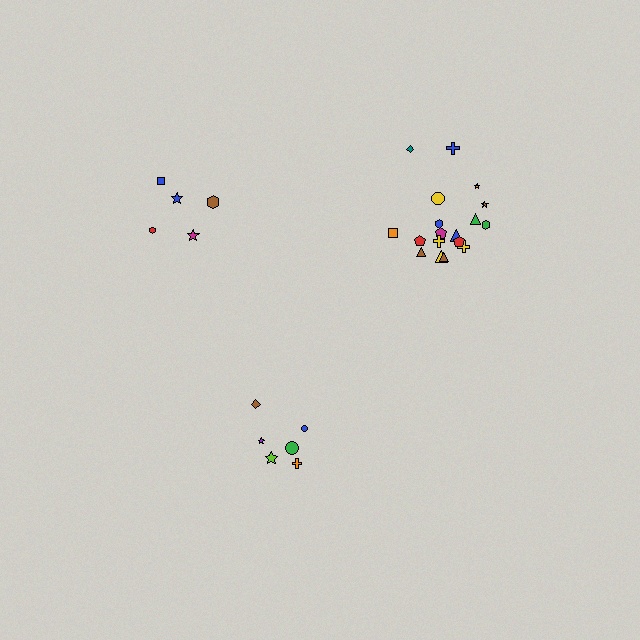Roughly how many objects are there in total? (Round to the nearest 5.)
Roughly 30 objects in total.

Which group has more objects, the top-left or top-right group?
The top-right group.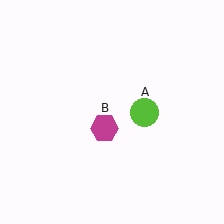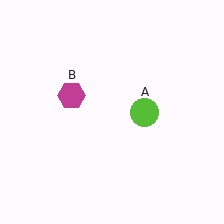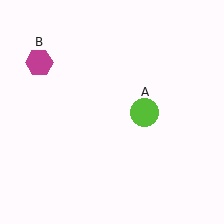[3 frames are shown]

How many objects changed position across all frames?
1 object changed position: magenta hexagon (object B).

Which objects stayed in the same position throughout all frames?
Lime circle (object A) remained stationary.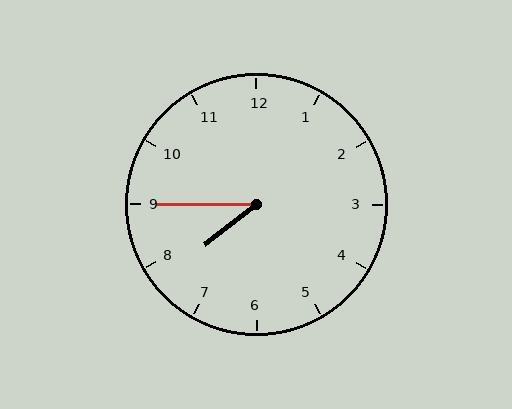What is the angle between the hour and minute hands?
Approximately 38 degrees.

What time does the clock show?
7:45.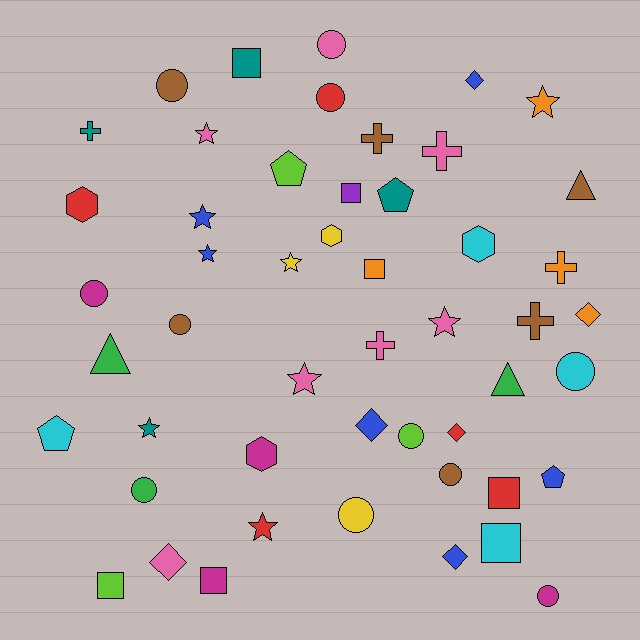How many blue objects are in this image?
There are 6 blue objects.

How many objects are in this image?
There are 50 objects.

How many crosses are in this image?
There are 6 crosses.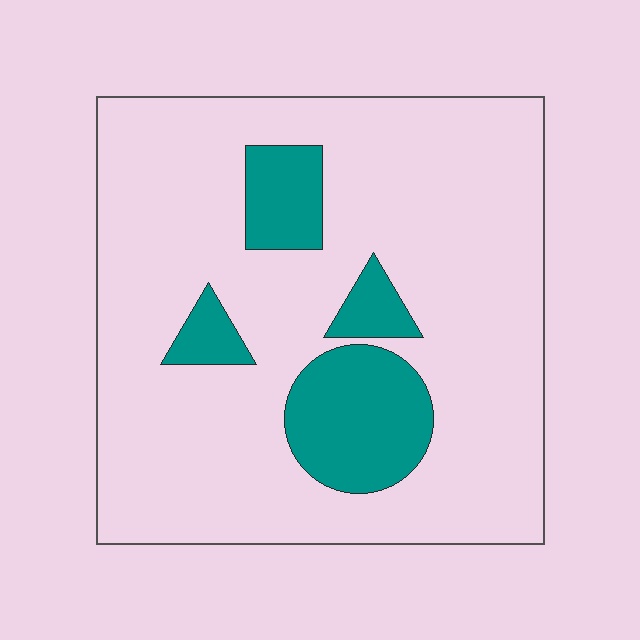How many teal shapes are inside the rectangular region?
4.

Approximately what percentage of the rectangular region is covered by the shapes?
Approximately 15%.